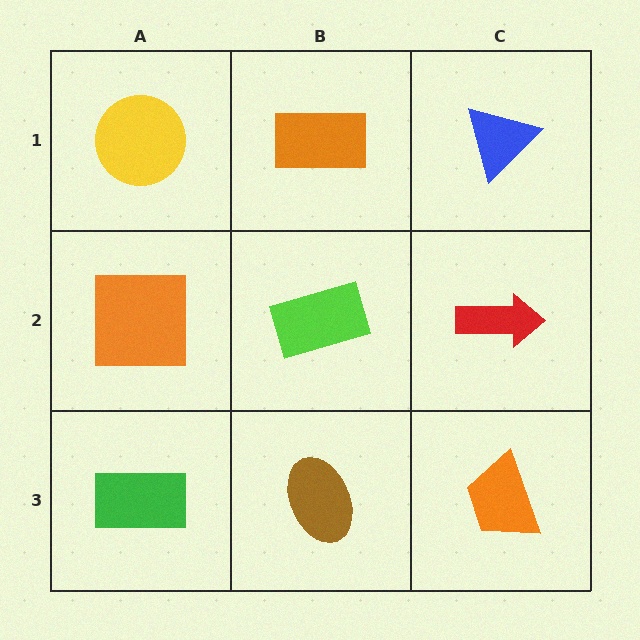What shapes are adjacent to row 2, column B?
An orange rectangle (row 1, column B), a brown ellipse (row 3, column B), an orange square (row 2, column A), a red arrow (row 2, column C).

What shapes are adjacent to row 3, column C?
A red arrow (row 2, column C), a brown ellipse (row 3, column B).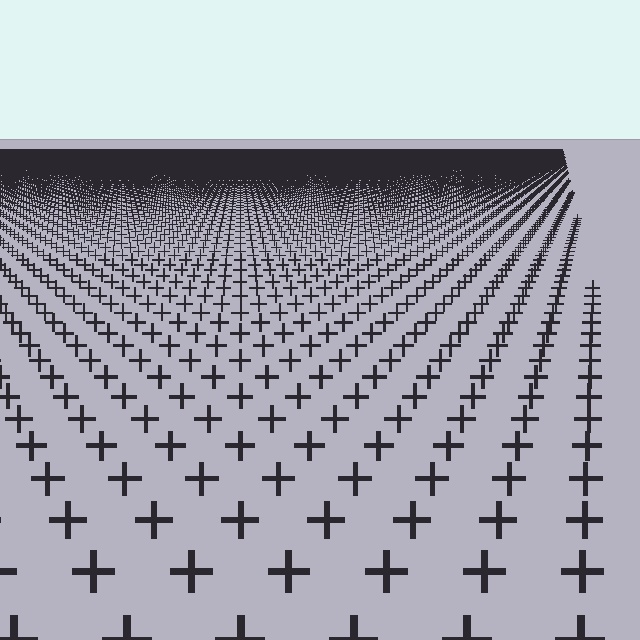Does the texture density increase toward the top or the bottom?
Density increases toward the top.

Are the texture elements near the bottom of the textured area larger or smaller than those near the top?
Larger. Near the bottom, elements are closer to the viewer and appear at a bigger on-screen size.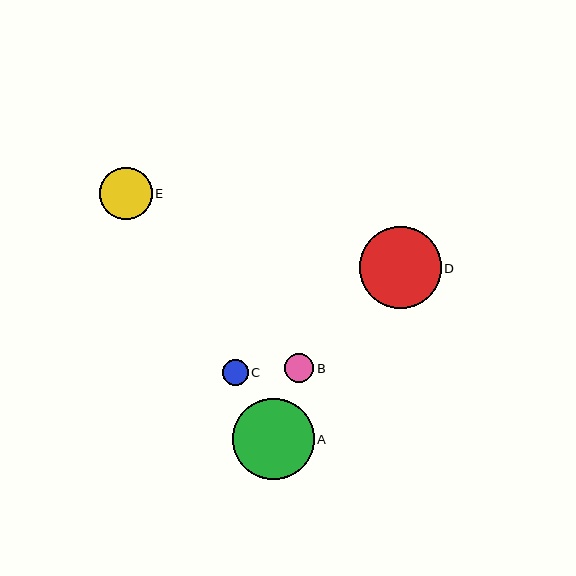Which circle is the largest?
Circle D is the largest with a size of approximately 82 pixels.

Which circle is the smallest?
Circle C is the smallest with a size of approximately 26 pixels.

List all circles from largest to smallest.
From largest to smallest: D, A, E, B, C.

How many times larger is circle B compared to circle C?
Circle B is approximately 1.1 times the size of circle C.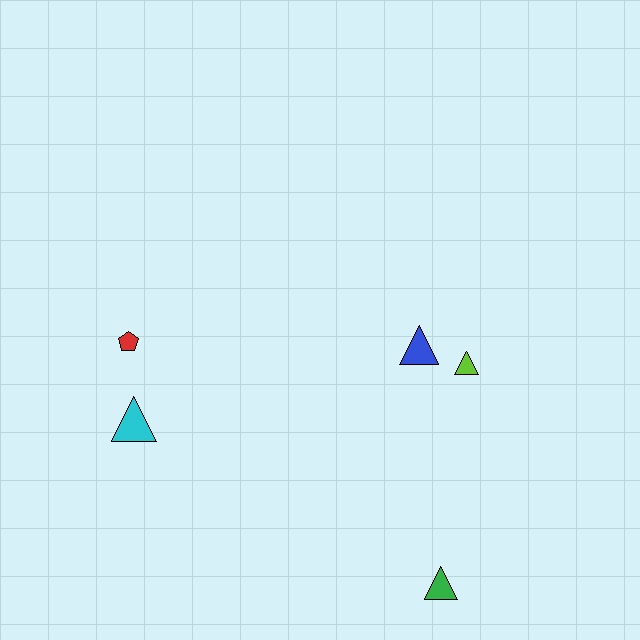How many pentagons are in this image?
There is 1 pentagon.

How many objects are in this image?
There are 5 objects.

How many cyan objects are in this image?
There is 1 cyan object.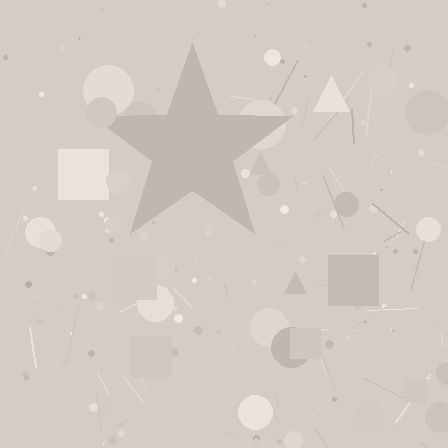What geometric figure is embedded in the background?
A star is embedded in the background.